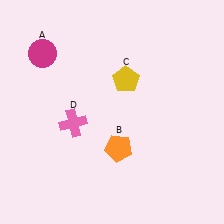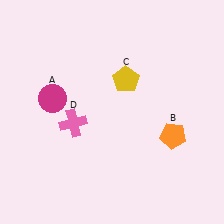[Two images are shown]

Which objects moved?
The objects that moved are: the magenta circle (A), the orange pentagon (B).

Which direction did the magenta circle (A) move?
The magenta circle (A) moved down.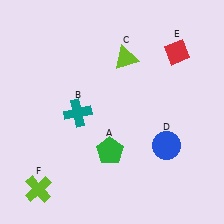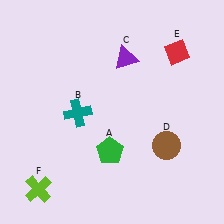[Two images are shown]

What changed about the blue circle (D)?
In Image 1, D is blue. In Image 2, it changed to brown.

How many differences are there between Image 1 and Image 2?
There are 2 differences between the two images.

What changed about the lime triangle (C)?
In Image 1, C is lime. In Image 2, it changed to purple.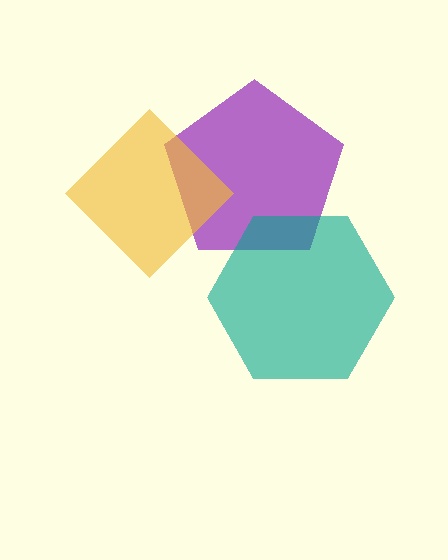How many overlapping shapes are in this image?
There are 3 overlapping shapes in the image.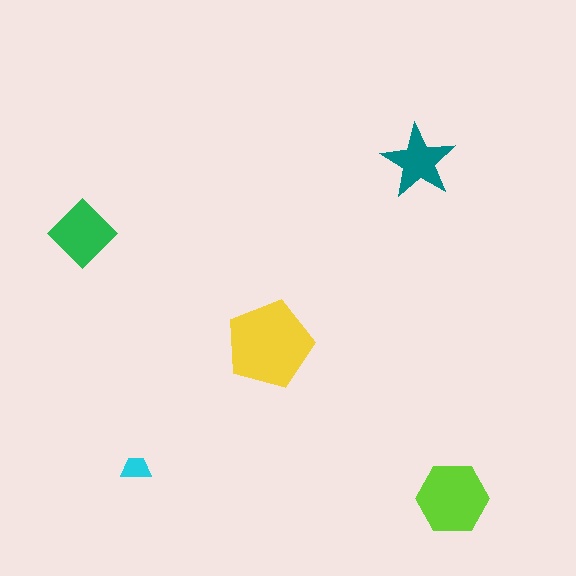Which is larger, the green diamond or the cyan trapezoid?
The green diamond.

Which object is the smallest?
The cyan trapezoid.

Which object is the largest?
The yellow pentagon.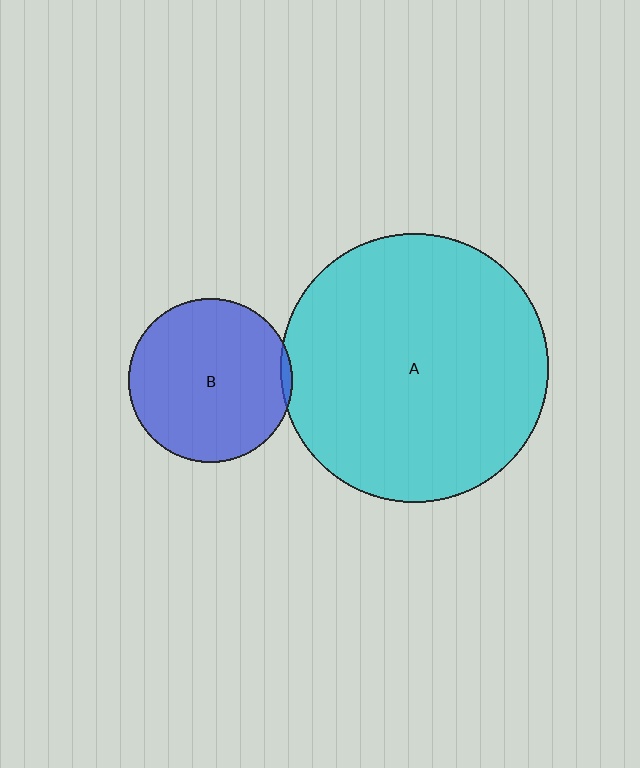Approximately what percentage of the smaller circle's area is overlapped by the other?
Approximately 5%.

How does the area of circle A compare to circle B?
Approximately 2.7 times.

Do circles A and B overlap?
Yes.